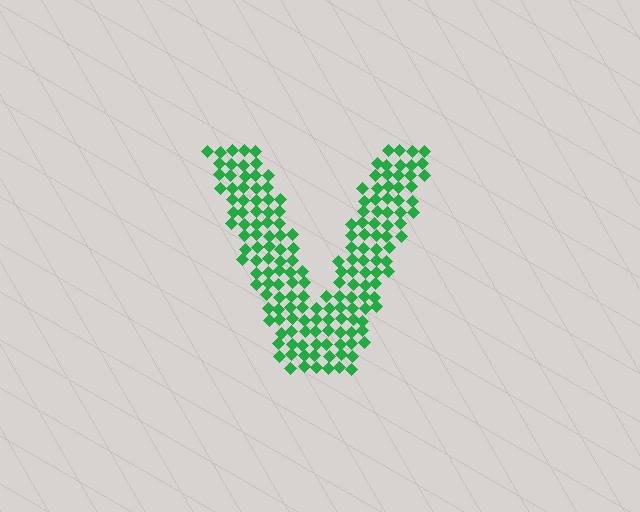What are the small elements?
The small elements are diamonds.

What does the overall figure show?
The overall figure shows the letter V.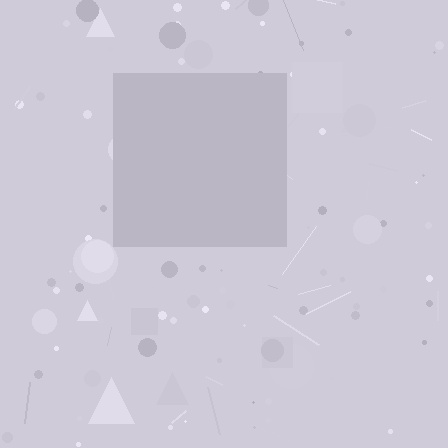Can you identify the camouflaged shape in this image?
The camouflaged shape is a square.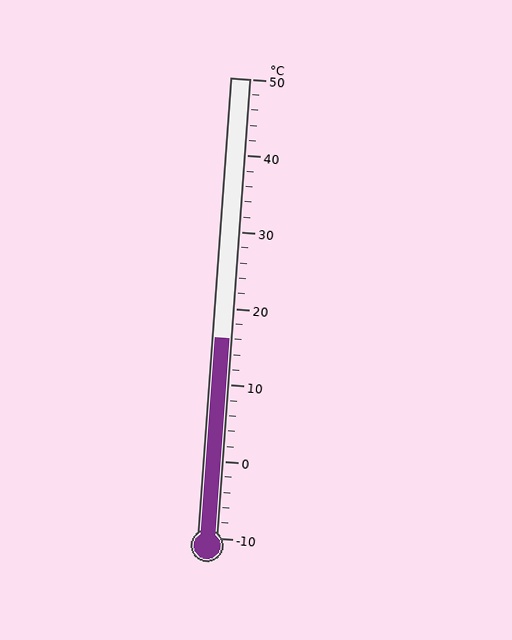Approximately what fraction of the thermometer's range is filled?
The thermometer is filled to approximately 45% of its range.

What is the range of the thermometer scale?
The thermometer scale ranges from -10°C to 50°C.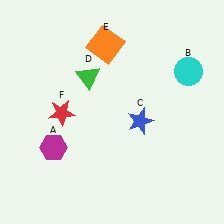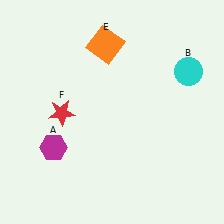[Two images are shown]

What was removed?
The blue star (C), the green triangle (D) were removed in Image 2.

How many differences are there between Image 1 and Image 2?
There are 2 differences between the two images.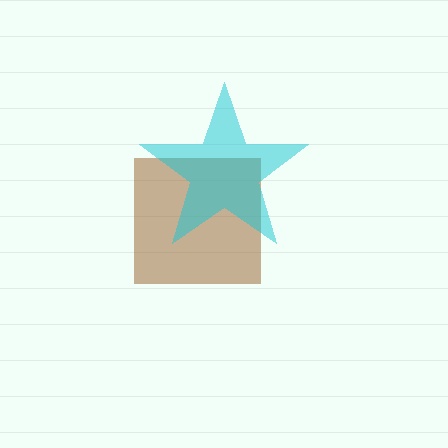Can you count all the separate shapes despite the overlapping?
Yes, there are 2 separate shapes.